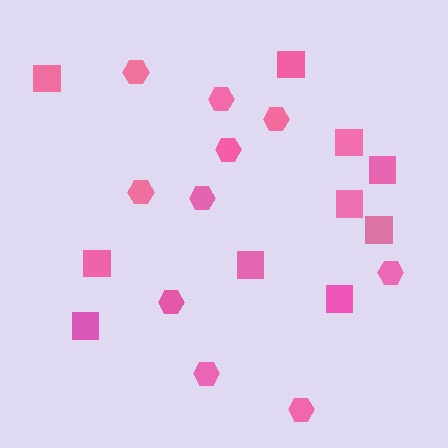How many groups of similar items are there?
There are 2 groups: one group of squares (10) and one group of hexagons (10).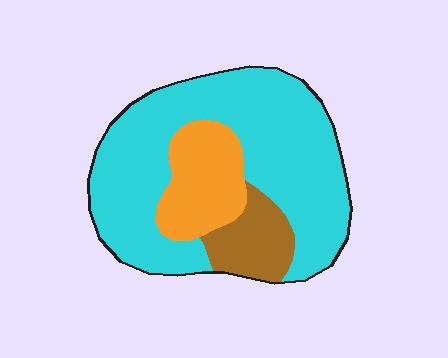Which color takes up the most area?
Cyan, at roughly 70%.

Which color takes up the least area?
Brown, at roughly 10%.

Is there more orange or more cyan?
Cyan.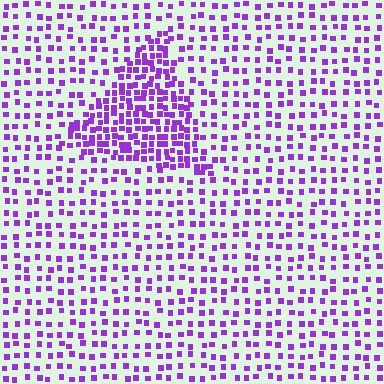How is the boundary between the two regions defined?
The boundary is defined by a change in element density (approximately 2.2x ratio). All elements are the same color, size, and shape.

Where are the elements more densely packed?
The elements are more densely packed inside the triangle boundary.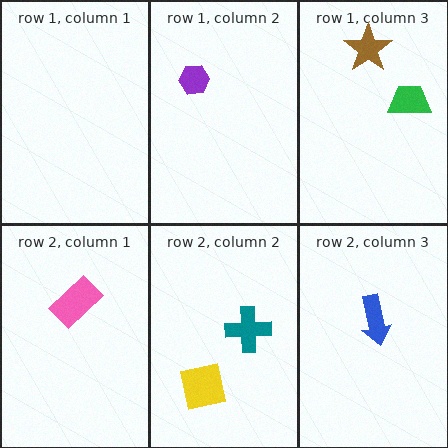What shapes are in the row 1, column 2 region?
The purple hexagon.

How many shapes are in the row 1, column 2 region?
1.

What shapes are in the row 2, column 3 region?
The blue arrow.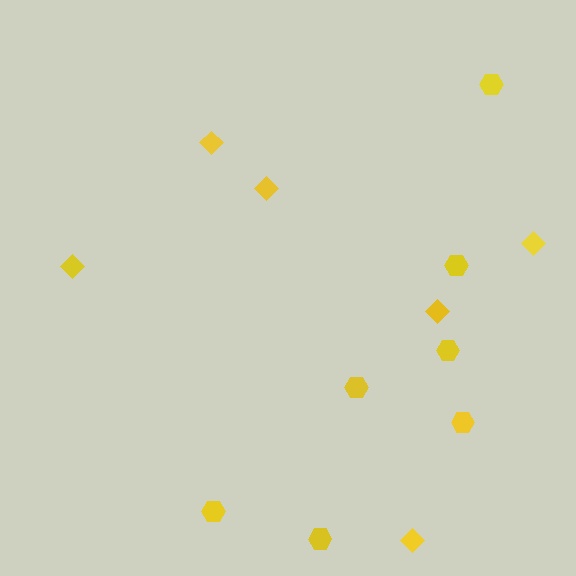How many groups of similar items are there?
There are 2 groups: one group of diamonds (6) and one group of hexagons (7).